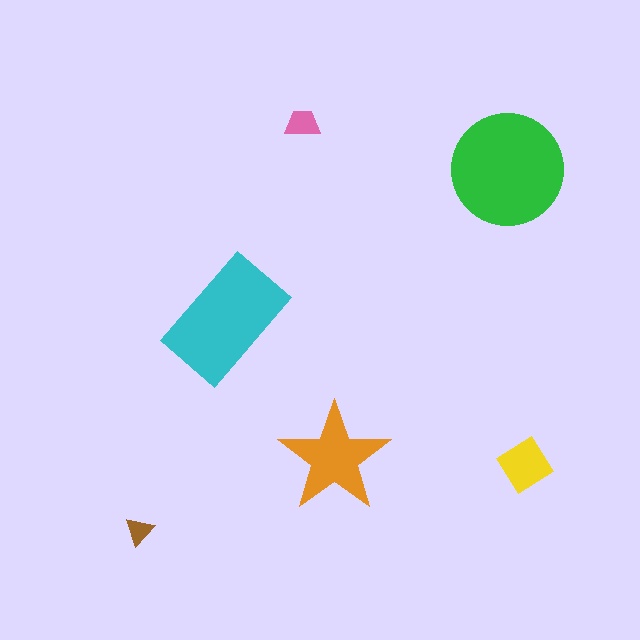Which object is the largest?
The green circle.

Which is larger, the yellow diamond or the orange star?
The orange star.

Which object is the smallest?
The brown triangle.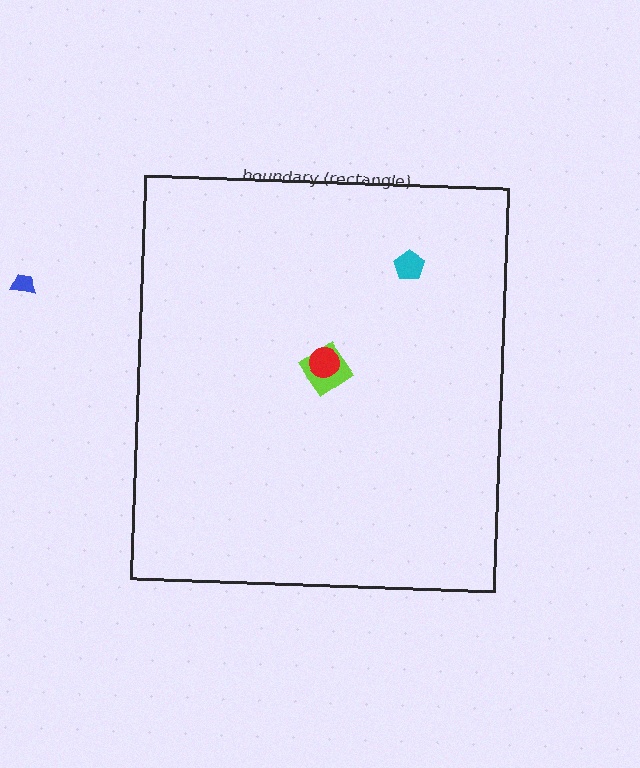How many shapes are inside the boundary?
3 inside, 1 outside.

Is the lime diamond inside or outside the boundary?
Inside.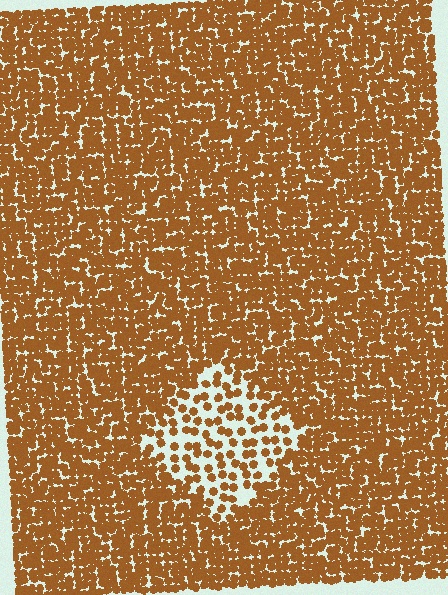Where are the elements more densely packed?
The elements are more densely packed outside the diamond boundary.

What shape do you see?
I see a diamond.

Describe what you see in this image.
The image contains small brown elements arranged at two different densities. A diamond-shaped region is visible where the elements are less densely packed than the surrounding area.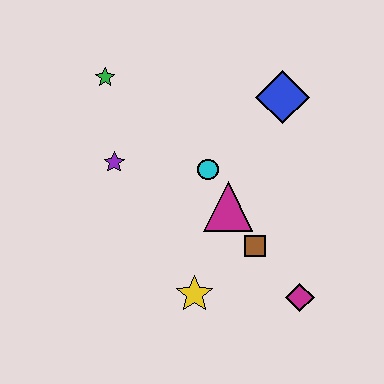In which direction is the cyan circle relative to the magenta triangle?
The cyan circle is above the magenta triangle.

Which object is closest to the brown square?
The magenta triangle is closest to the brown square.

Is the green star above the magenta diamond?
Yes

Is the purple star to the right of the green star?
Yes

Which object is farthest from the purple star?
The magenta diamond is farthest from the purple star.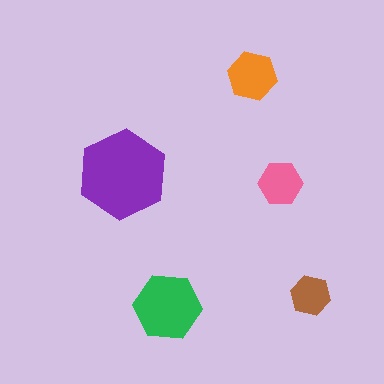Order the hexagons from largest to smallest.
the purple one, the green one, the orange one, the pink one, the brown one.